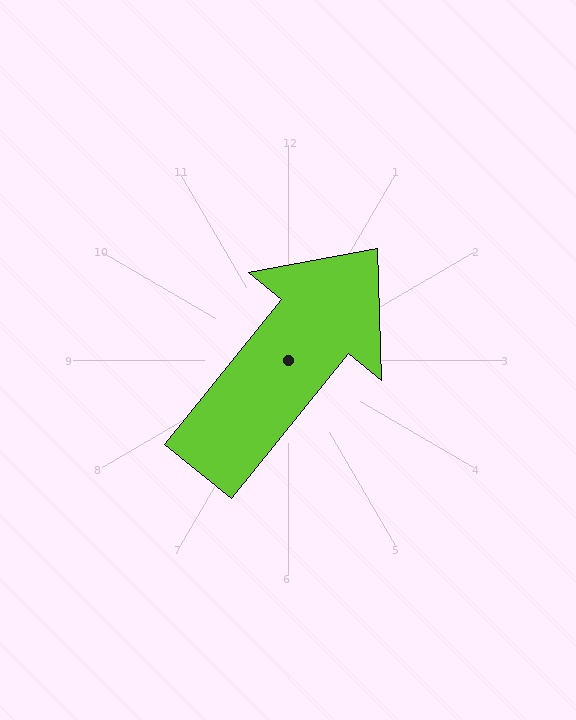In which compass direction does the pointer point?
Northeast.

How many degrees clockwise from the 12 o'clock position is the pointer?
Approximately 39 degrees.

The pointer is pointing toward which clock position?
Roughly 1 o'clock.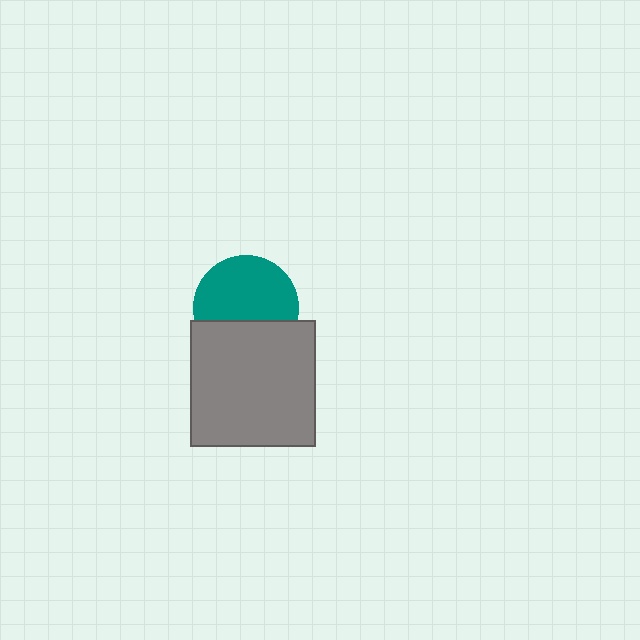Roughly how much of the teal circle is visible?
About half of it is visible (roughly 64%).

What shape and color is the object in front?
The object in front is a gray square.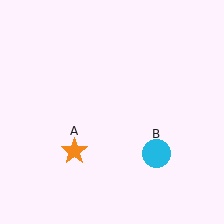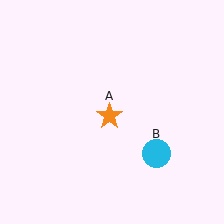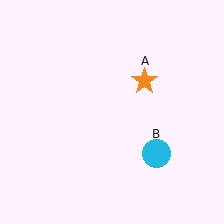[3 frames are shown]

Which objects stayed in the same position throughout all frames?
Cyan circle (object B) remained stationary.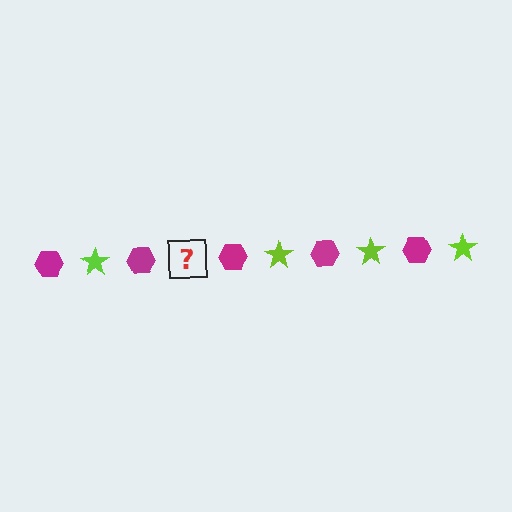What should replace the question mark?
The question mark should be replaced with a lime star.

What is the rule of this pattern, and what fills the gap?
The rule is that the pattern alternates between magenta hexagon and lime star. The gap should be filled with a lime star.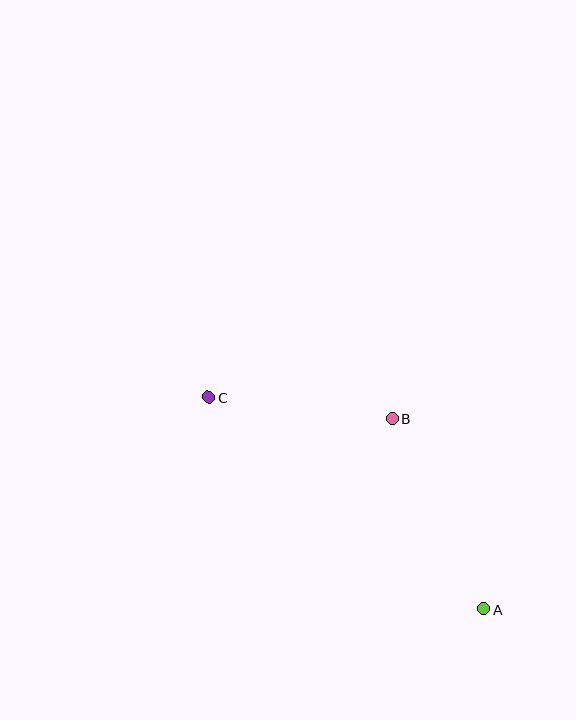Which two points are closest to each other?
Points B and C are closest to each other.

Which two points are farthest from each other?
Points A and C are farthest from each other.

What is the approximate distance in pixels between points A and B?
The distance between A and B is approximately 211 pixels.